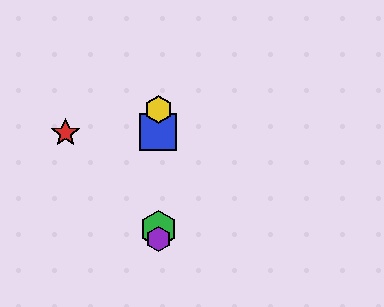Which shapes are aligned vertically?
The blue square, the green hexagon, the yellow hexagon, the purple hexagon are aligned vertically.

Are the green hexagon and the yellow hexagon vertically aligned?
Yes, both are at x≈158.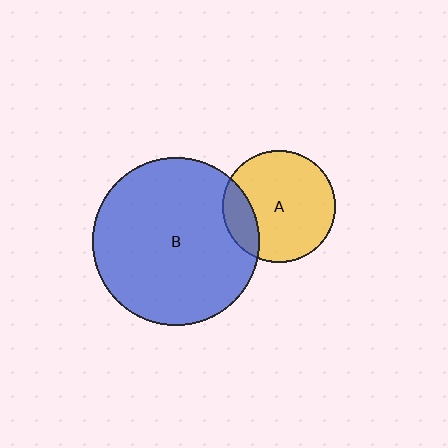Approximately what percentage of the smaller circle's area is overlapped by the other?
Approximately 20%.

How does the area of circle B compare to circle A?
Approximately 2.2 times.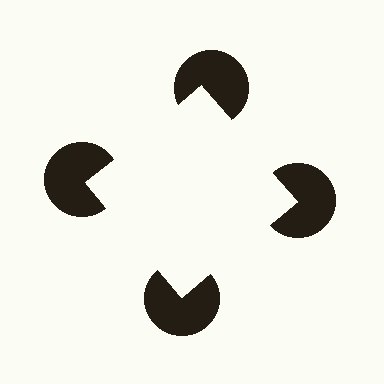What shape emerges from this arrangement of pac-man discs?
An illusory square — its edges are inferred from the aligned wedge cuts in the pac-man discs, not physically drawn.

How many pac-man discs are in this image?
There are 4 — one at each vertex of the illusory square.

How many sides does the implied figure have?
4 sides.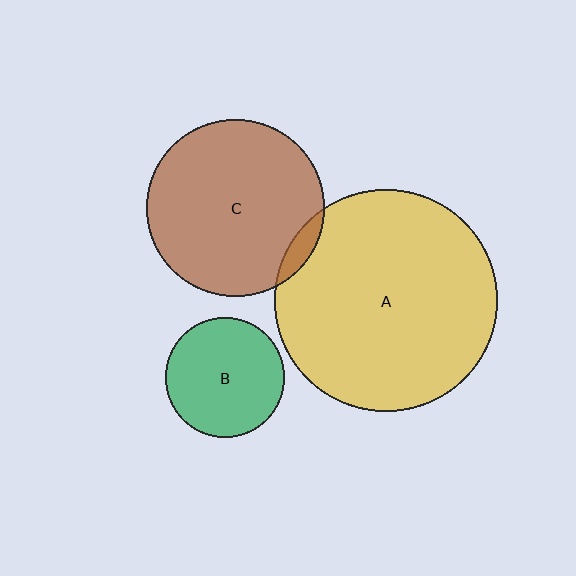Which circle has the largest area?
Circle A (yellow).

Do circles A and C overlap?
Yes.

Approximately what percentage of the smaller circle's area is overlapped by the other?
Approximately 5%.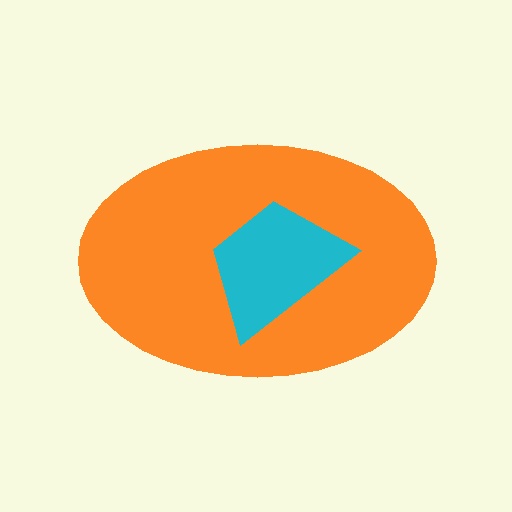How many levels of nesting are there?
2.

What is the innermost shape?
The cyan trapezoid.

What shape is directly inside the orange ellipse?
The cyan trapezoid.